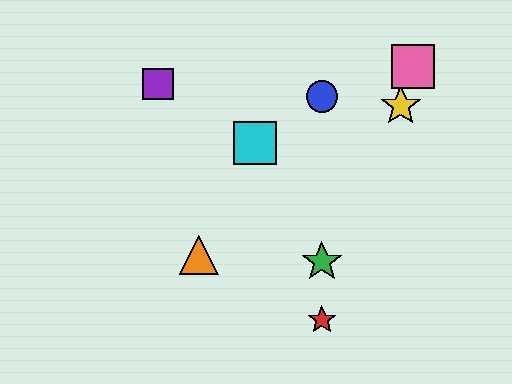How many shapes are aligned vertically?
3 shapes (the red star, the blue circle, the green star) are aligned vertically.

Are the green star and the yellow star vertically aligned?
No, the green star is at x≈322 and the yellow star is at x≈401.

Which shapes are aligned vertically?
The red star, the blue circle, the green star are aligned vertically.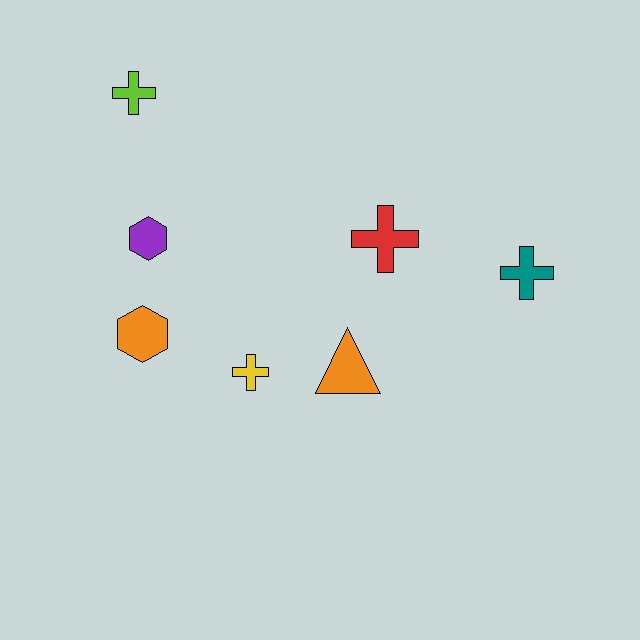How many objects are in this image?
There are 7 objects.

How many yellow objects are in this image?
There is 1 yellow object.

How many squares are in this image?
There are no squares.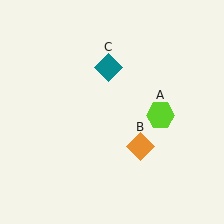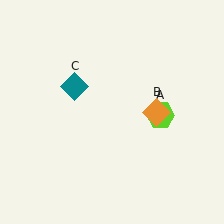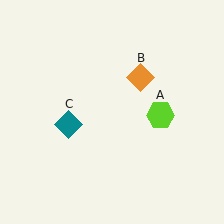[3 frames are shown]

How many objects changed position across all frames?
2 objects changed position: orange diamond (object B), teal diamond (object C).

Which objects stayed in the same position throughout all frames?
Lime hexagon (object A) remained stationary.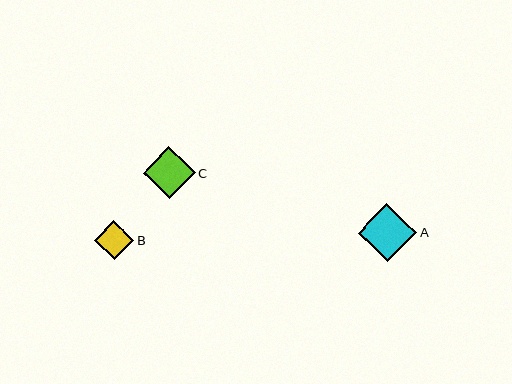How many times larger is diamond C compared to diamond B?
Diamond C is approximately 1.3 times the size of diamond B.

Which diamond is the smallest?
Diamond B is the smallest with a size of approximately 39 pixels.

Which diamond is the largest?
Diamond A is the largest with a size of approximately 58 pixels.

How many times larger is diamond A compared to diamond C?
Diamond A is approximately 1.1 times the size of diamond C.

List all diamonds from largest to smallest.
From largest to smallest: A, C, B.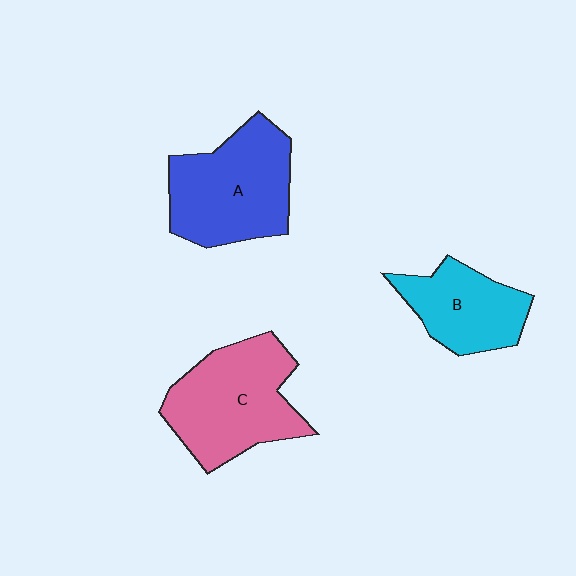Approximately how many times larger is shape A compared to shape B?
Approximately 1.4 times.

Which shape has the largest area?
Shape C (pink).